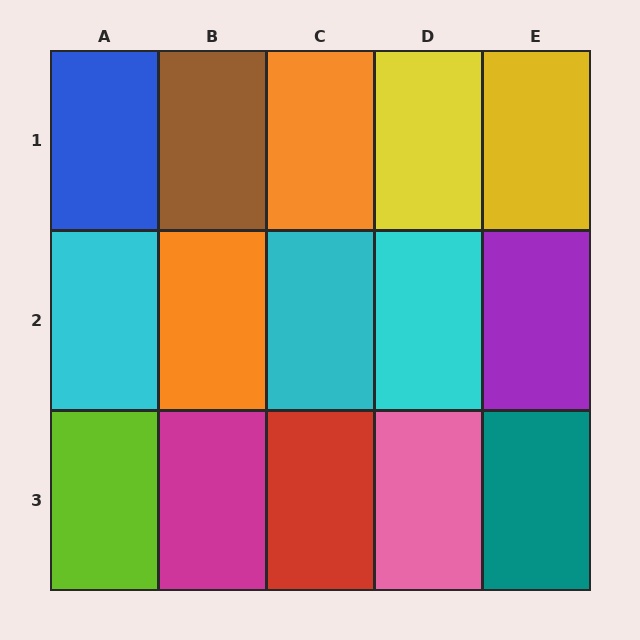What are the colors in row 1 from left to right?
Blue, brown, orange, yellow, yellow.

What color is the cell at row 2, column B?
Orange.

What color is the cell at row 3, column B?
Magenta.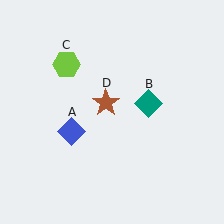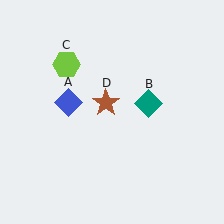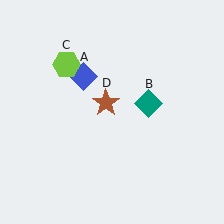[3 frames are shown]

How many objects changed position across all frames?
1 object changed position: blue diamond (object A).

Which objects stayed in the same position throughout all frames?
Teal diamond (object B) and lime hexagon (object C) and brown star (object D) remained stationary.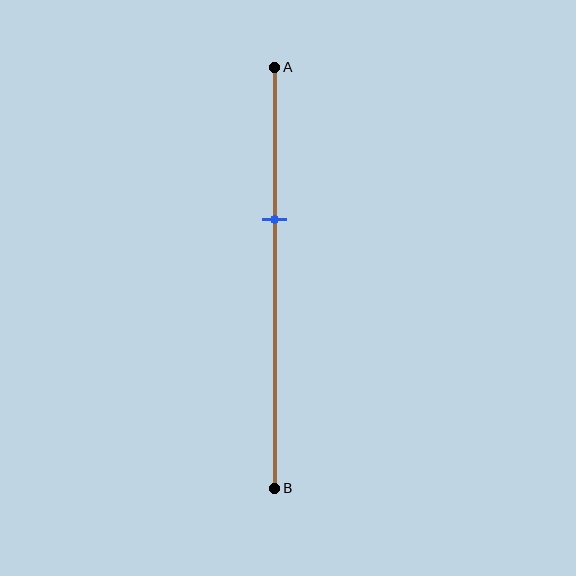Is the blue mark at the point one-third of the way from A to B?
Yes, the mark is approximately at the one-third point.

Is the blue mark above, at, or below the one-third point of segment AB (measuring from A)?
The blue mark is approximately at the one-third point of segment AB.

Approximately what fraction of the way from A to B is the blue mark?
The blue mark is approximately 35% of the way from A to B.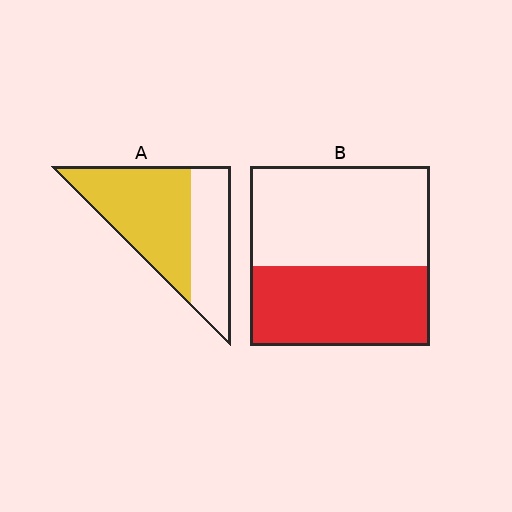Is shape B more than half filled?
No.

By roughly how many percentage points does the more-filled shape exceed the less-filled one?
By roughly 15 percentage points (A over B).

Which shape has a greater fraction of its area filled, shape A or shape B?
Shape A.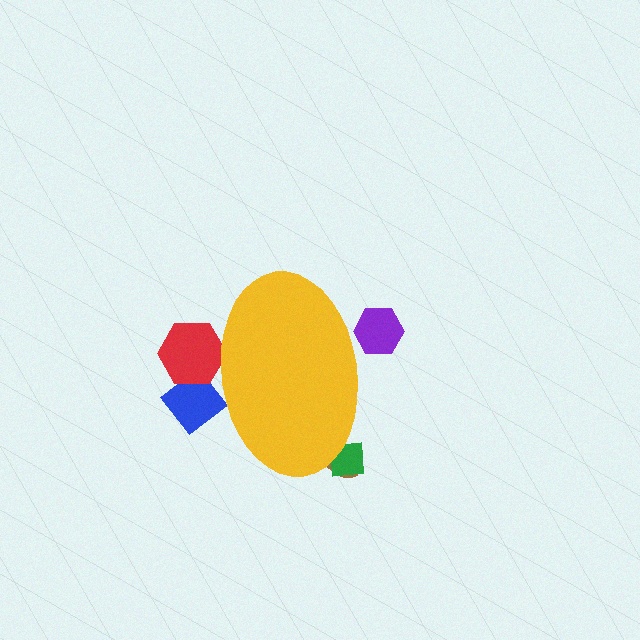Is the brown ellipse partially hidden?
Yes, the brown ellipse is partially hidden behind the yellow ellipse.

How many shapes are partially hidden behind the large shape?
5 shapes are partially hidden.